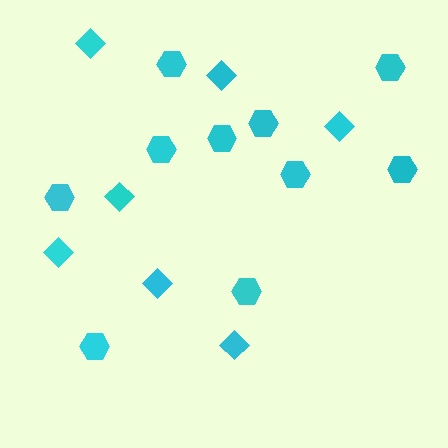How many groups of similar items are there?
There are 2 groups: one group of diamonds (7) and one group of hexagons (10).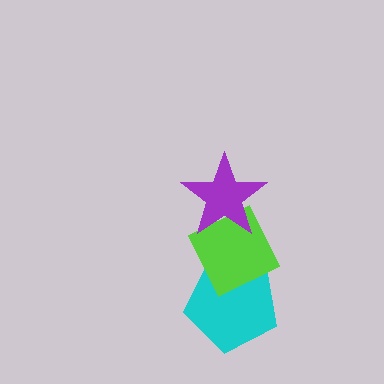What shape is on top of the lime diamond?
The purple star is on top of the lime diamond.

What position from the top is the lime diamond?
The lime diamond is 2nd from the top.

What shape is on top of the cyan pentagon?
The lime diamond is on top of the cyan pentagon.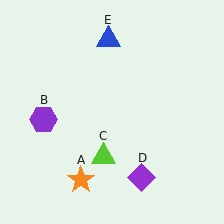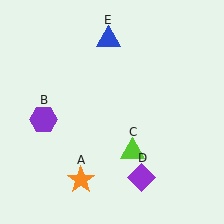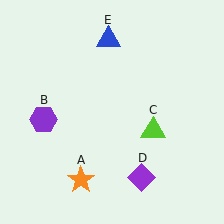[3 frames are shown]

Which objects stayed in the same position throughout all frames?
Orange star (object A) and purple hexagon (object B) and purple diamond (object D) and blue triangle (object E) remained stationary.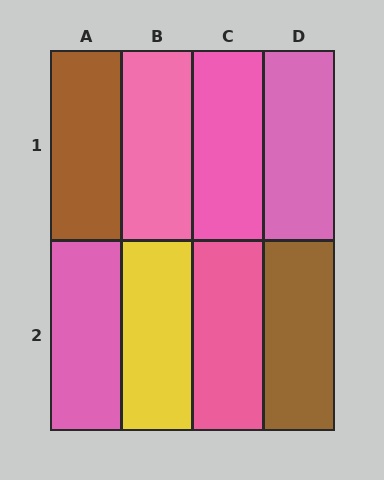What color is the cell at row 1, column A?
Brown.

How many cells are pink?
5 cells are pink.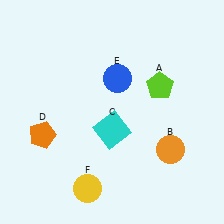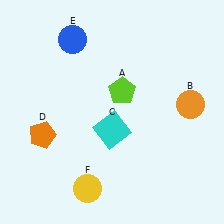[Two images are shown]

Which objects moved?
The objects that moved are: the lime pentagon (A), the orange circle (B), the blue circle (E).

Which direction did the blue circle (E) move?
The blue circle (E) moved left.